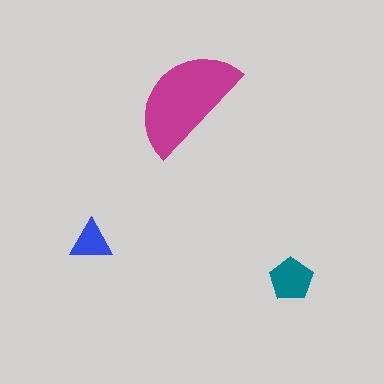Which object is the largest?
The magenta semicircle.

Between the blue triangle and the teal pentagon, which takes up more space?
The teal pentagon.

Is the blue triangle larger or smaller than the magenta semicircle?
Smaller.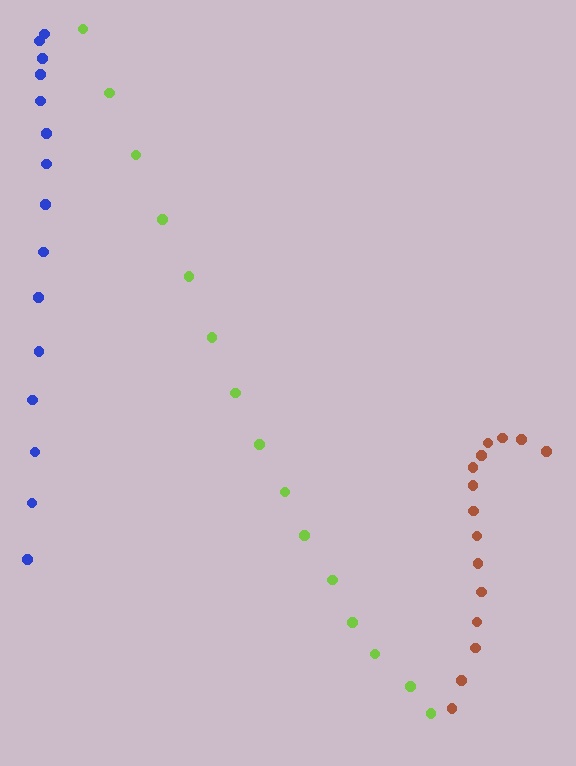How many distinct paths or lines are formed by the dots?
There are 3 distinct paths.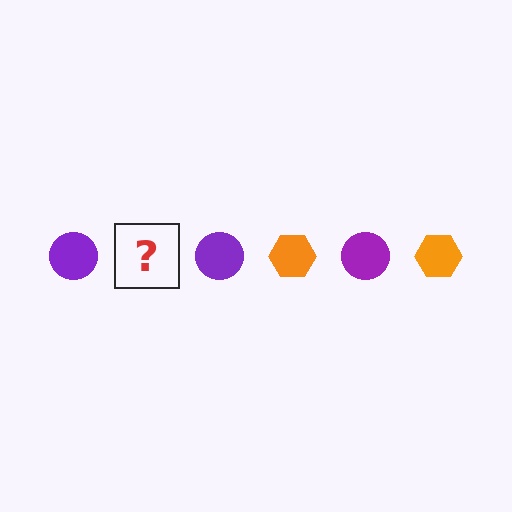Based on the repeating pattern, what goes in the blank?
The blank should be an orange hexagon.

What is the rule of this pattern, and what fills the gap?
The rule is that the pattern alternates between purple circle and orange hexagon. The gap should be filled with an orange hexagon.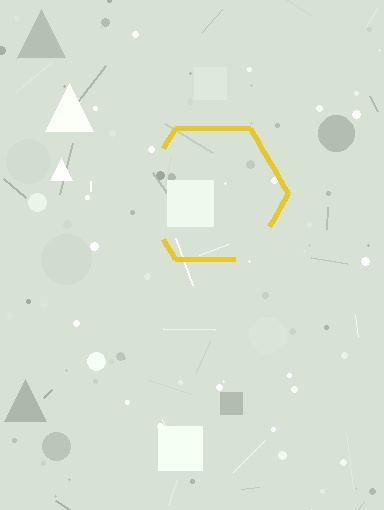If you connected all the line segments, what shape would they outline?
They would outline a hexagon.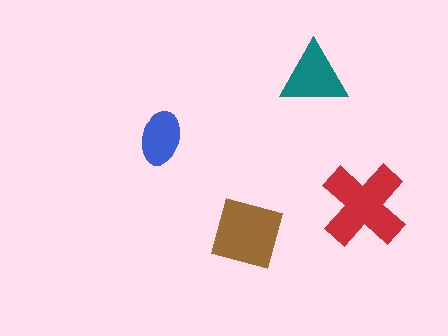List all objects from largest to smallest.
The red cross, the brown square, the teal triangle, the blue ellipse.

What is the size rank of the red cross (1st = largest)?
1st.